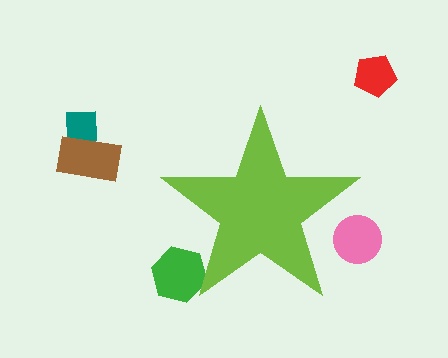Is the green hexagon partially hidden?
Yes, the green hexagon is partially hidden behind the lime star.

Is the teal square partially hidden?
No, the teal square is fully visible.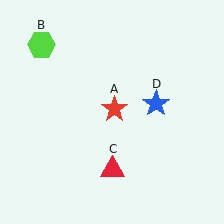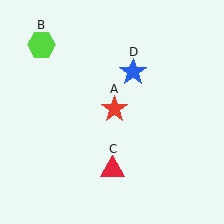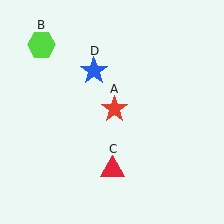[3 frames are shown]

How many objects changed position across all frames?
1 object changed position: blue star (object D).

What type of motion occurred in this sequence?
The blue star (object D) rotated counterclockwise around the center of the scene.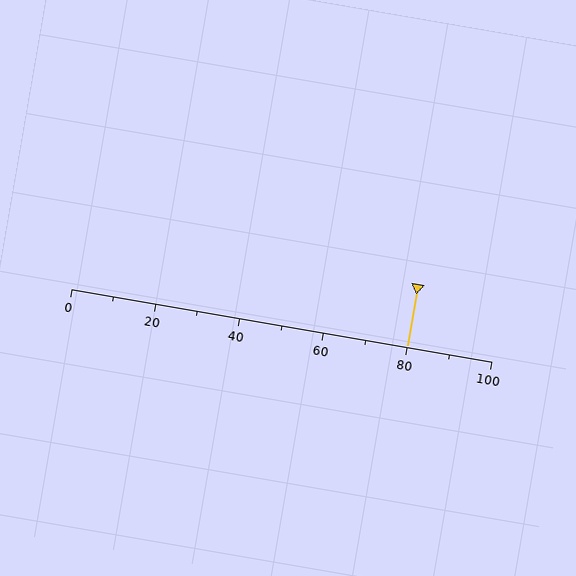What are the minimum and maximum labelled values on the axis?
The axis runs from 0 to 100.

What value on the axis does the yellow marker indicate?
The marker indicates approximately 80.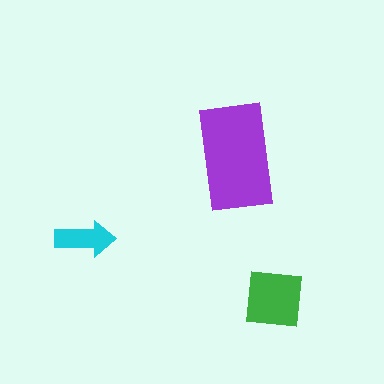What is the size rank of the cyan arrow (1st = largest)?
3rd.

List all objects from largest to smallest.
The purple rectangle, the green square, the cyan arrow.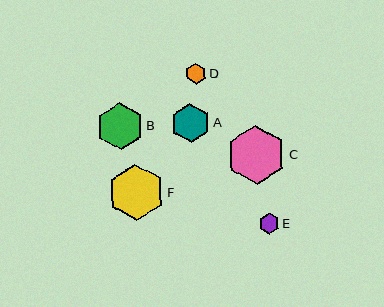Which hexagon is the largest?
Hexagon C is the largest with a size of approximately 59 pixels.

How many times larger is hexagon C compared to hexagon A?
Hexagon C is approximately 1.5 times the size of hexagon A.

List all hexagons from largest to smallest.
From largest to smallest: C, F, B, A, D, E.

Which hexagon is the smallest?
Hexagon E is the smallest with a size of approximately 20 pixels.